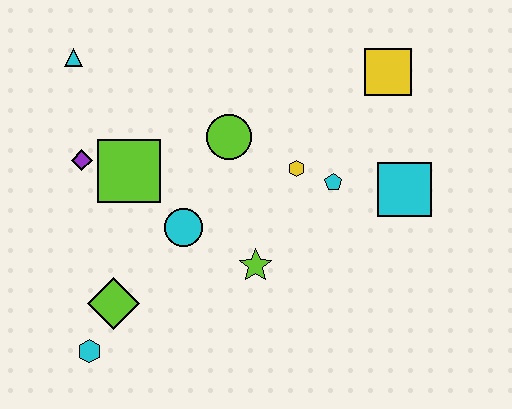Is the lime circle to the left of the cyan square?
Yes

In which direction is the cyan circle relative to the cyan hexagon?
The cyan circle is above the cyan hexagon.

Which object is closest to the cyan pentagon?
The yellow hexagon is closest to the cyan pentagon.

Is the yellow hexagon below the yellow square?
Yes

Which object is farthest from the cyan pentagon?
The cyan hexagon is farthest from the cyan pentagon.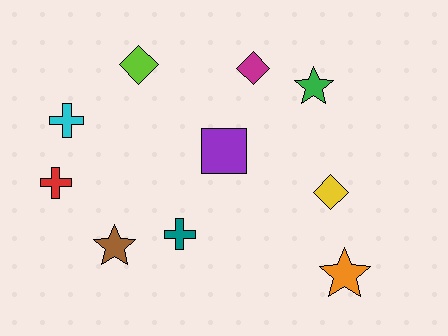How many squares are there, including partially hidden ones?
There is 1 square.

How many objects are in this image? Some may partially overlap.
There are 10 objects.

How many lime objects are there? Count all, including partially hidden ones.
There is 1 lime object.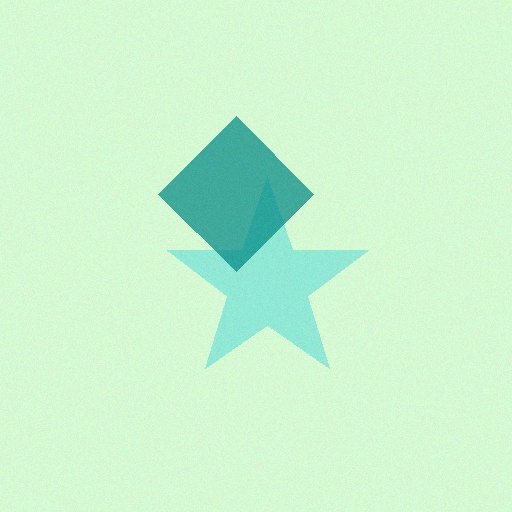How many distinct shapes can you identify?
There are 2 distinct shapes: a cyan star, a teal diamond.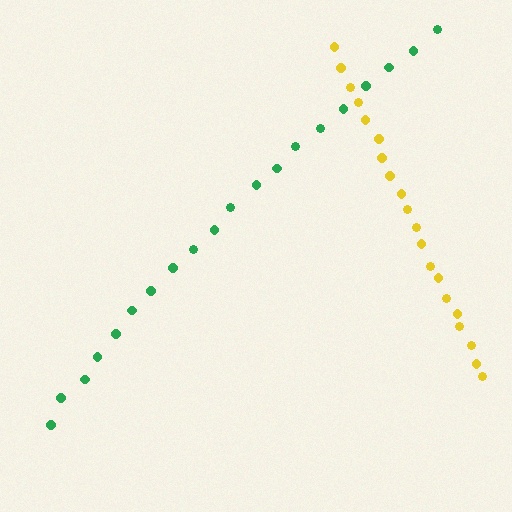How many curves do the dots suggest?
There are 2 distinct paths.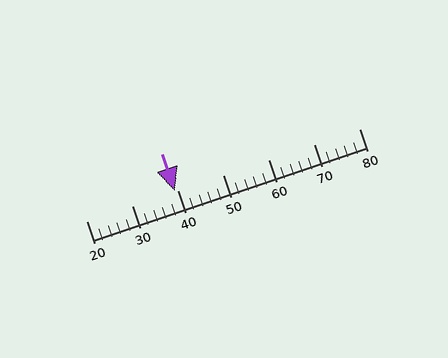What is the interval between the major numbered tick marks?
The major tick marks are spaced 10 units apart.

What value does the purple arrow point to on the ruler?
The purple arrow points to approximately 39.